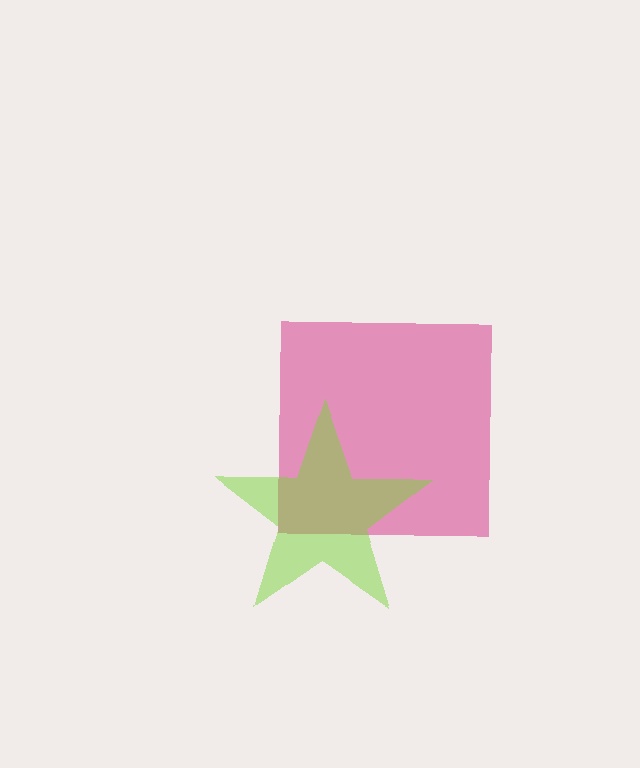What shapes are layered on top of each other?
The layered shapes are: a pink square, a lime star.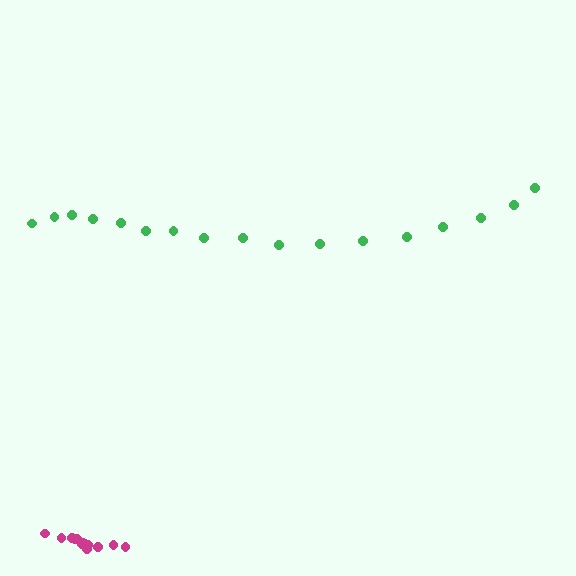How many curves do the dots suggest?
There are 2 distinct paths.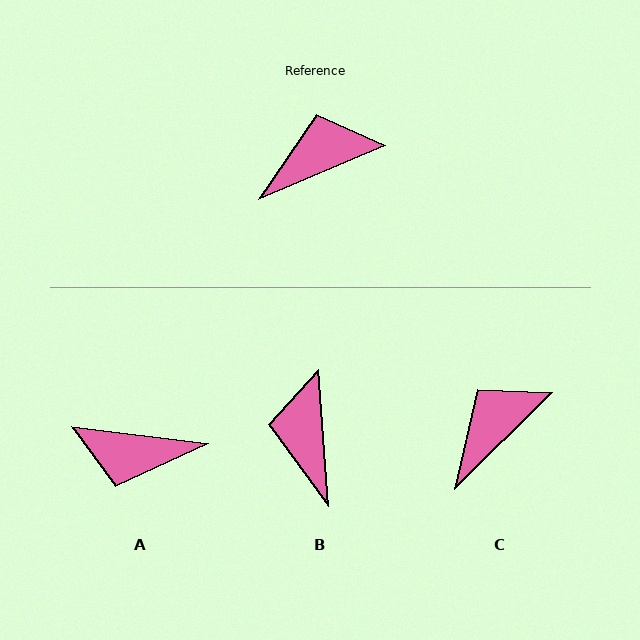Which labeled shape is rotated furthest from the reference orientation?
A, about 150 degrees away.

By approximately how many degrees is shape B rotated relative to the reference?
Approximately 71 degrees counter-clockwise.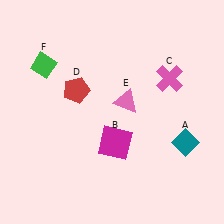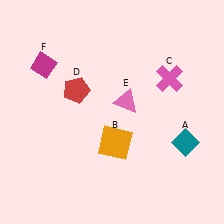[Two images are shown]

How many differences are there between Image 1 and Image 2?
There are 2 differences between the two images.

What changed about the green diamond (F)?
In Image 1, F is green. In Image 2, it changed to magenta.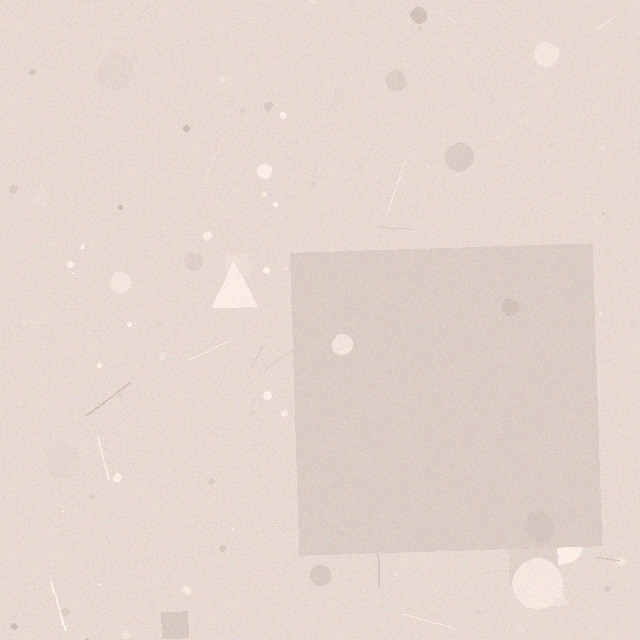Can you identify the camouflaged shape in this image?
The camouflaged shape is a square.